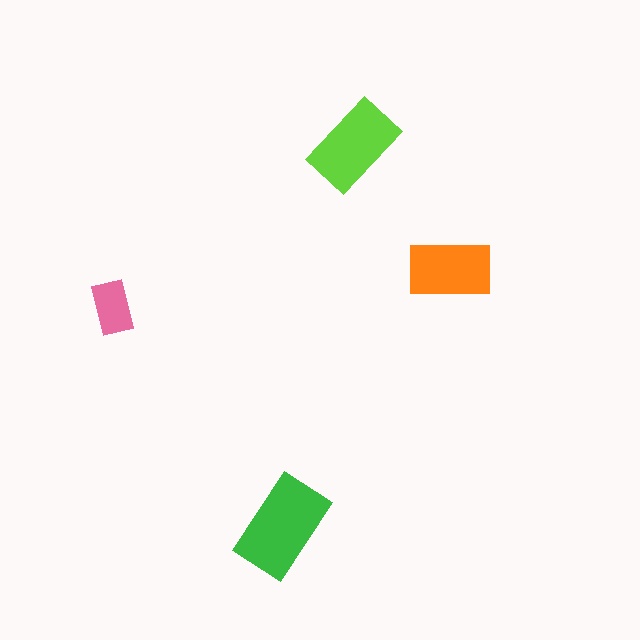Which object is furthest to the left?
The pink rectangle is leftmost.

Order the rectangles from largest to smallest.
the green one, the lime one, the orange one, the pink one.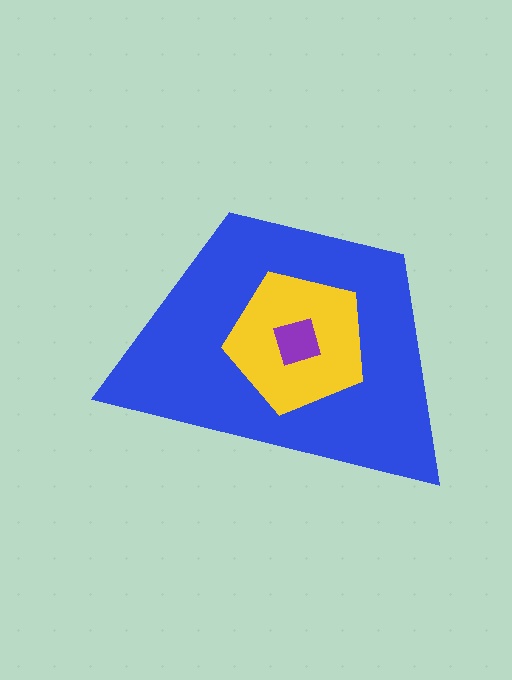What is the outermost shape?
The blue trapezoid.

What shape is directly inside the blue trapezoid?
The yellow pentagon.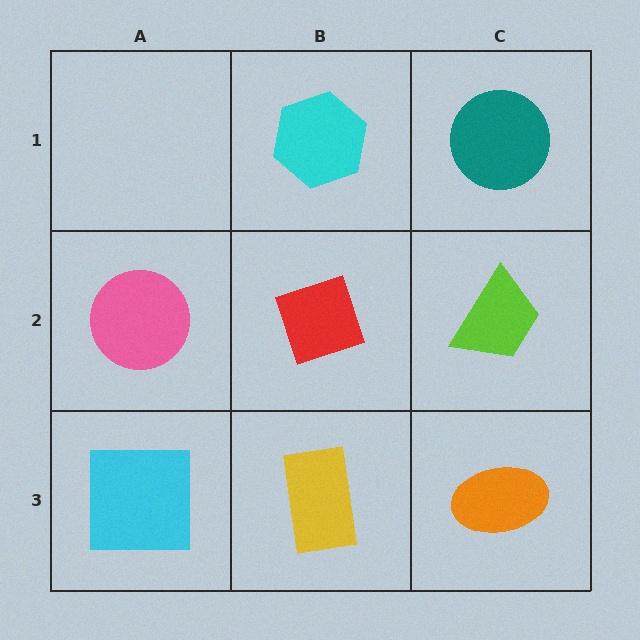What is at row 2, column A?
A pink circle.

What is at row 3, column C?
An orange ellipse.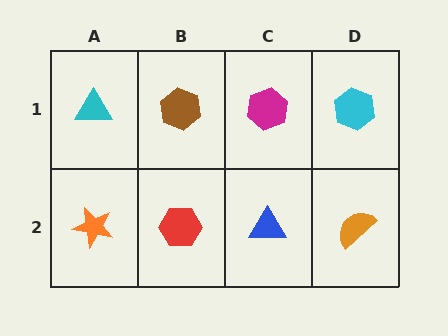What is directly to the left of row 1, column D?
A magenta hexagon.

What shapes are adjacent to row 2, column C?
A magenta hexagon (row 1, column C), a red hexagon (row 2, column B), an orange semicircle (row 2, column D).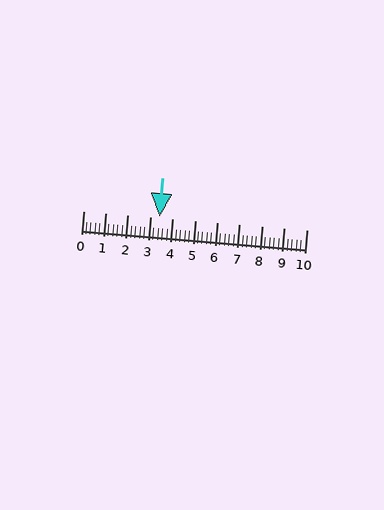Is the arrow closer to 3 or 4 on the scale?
The arrow is closer to 3.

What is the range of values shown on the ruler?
The ruler shows values from 0 to 10.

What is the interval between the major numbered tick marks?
The major tick marks are spaced 1 units apart.